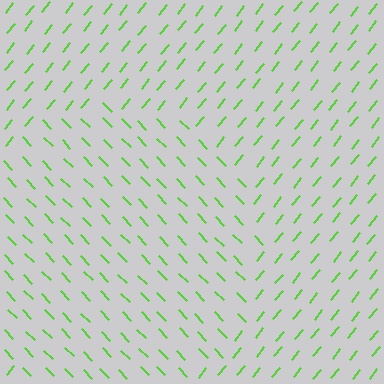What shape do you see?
I see a circle.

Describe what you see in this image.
The image is filled with small lime line segments. A circle region in the image has lines oriented differently from the surrounding lines, creating a visible texture boundary.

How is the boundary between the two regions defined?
The boundary is defined purely by a change in line orientation (approximately 83 degrees difference). All lines are the same color and thickness.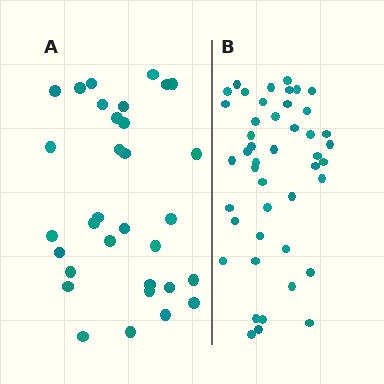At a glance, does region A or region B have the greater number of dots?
Region B (the right region) has more dots.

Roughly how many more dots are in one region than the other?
Region B has approximately 15 more dots than region A.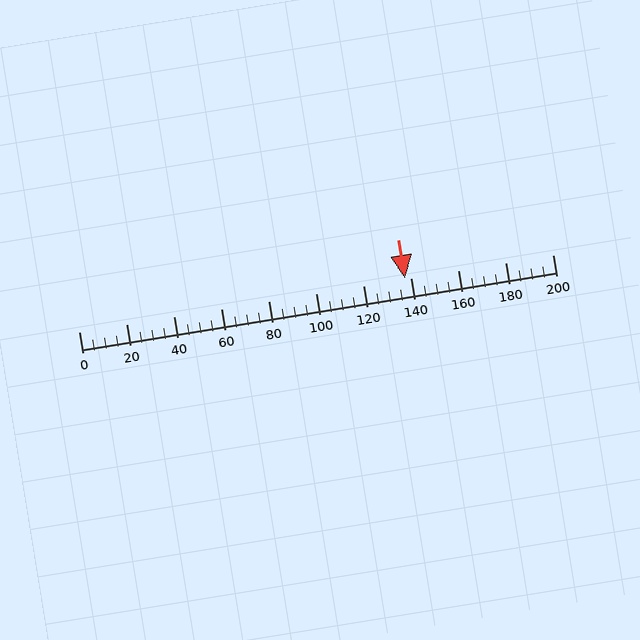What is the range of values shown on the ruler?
The ruler shows values from 0 to 200.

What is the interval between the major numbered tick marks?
The major tick marks are spaced 20 units apart.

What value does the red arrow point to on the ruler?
The red arrow points to approximately 138.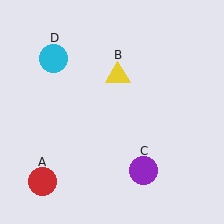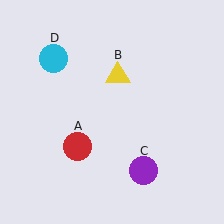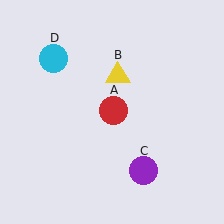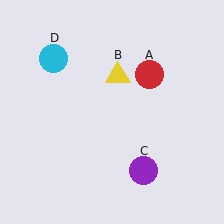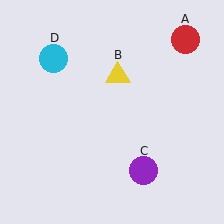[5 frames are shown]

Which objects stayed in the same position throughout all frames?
Yellow triangle (object B) and purple circle (object C) and cyan circle (object D) remained stationary.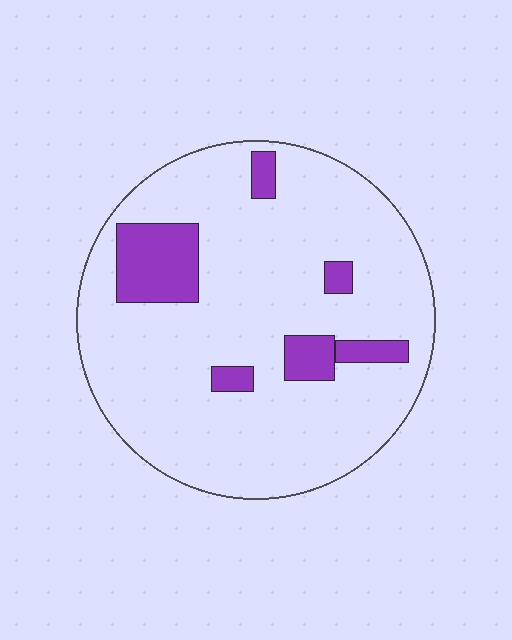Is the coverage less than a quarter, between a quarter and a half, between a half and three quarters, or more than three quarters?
Less than a quarter.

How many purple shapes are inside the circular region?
6.